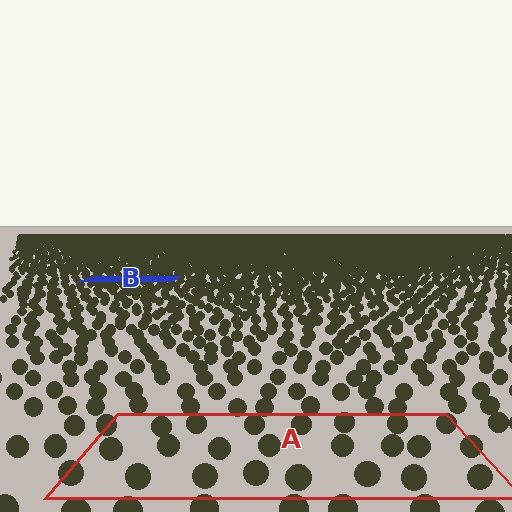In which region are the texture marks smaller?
The texture marks are smaller in region B, because it is farther away.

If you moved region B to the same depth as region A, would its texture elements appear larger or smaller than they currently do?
They would appear larger. At a closer depth, the same texture elements are projected at a bigger on-screen size.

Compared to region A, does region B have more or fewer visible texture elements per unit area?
Region B has more texture elements per unit area — they are packed more densely because it is farther away.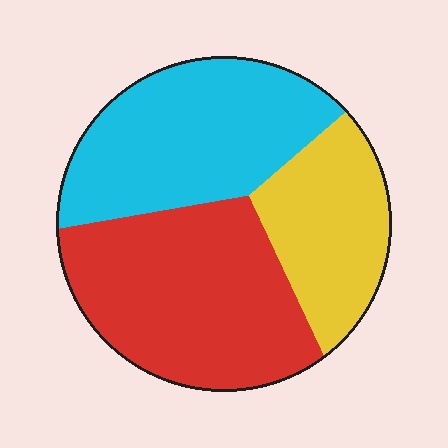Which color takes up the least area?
Yellow, at roughly 25%.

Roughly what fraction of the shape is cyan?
Cyan takes up about three eighths (3/8) of the shape.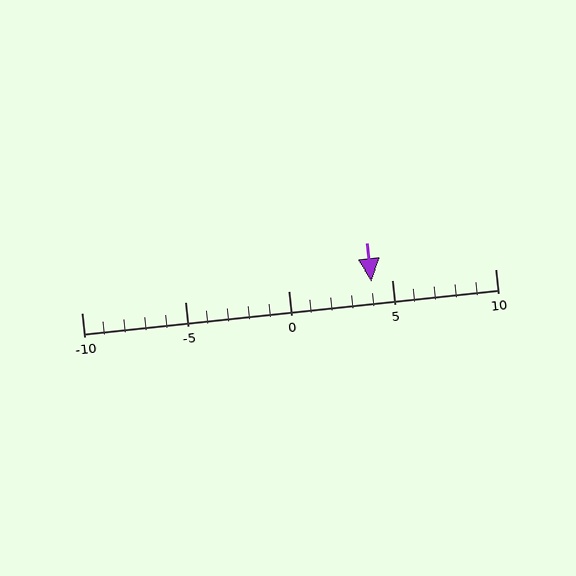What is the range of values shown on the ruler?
The ruler shows values from -10 to 10.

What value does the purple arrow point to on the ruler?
The purple arrow points to approximately 4.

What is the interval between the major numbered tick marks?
The major tick marks are spaced 5 units apart.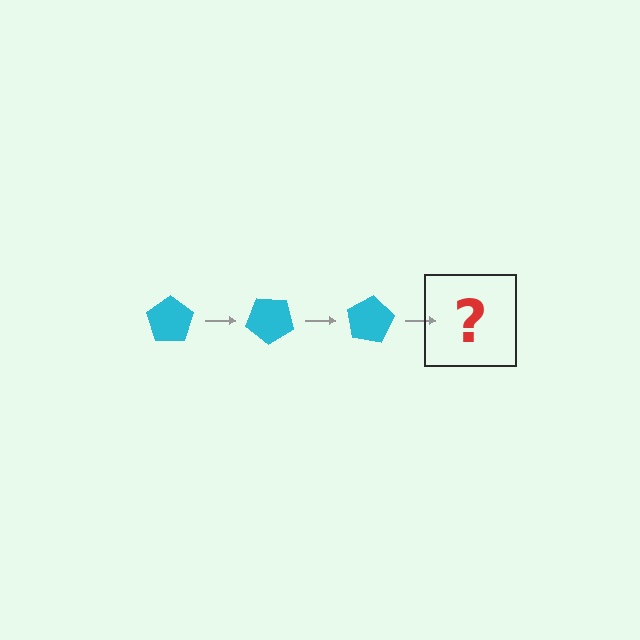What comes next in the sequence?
The next element should be a cyan pentagon rotated 120 degrees.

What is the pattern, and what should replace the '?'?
The pattern is that the pentagon rotates 40 degrees each step. The '?' should be a cyan pentagon rotated 120 degrees.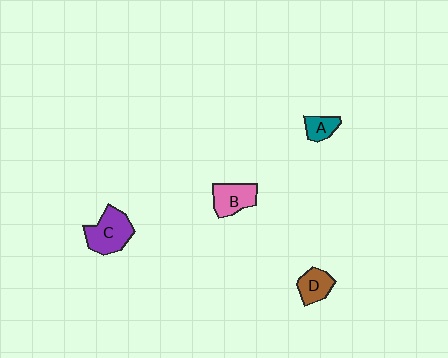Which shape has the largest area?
Shape C (purple).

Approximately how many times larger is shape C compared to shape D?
Approximately 1.6 times.